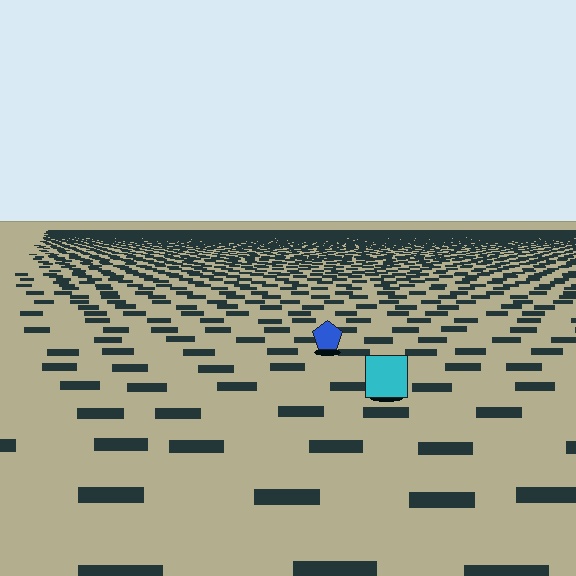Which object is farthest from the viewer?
The blue pentagon is farthest from the viewer. It appears smaller and the ground texture around it is denser.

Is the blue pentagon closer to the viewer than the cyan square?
No. The cyan square is closer — you can tell from the texture gradient: the ground texture is coarser near it.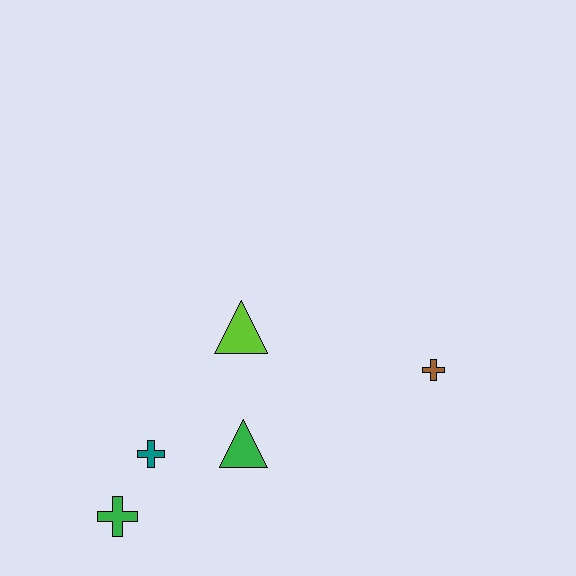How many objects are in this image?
There are 5 objects.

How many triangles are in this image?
There are 2 triangles.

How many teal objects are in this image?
There is 1 teal object.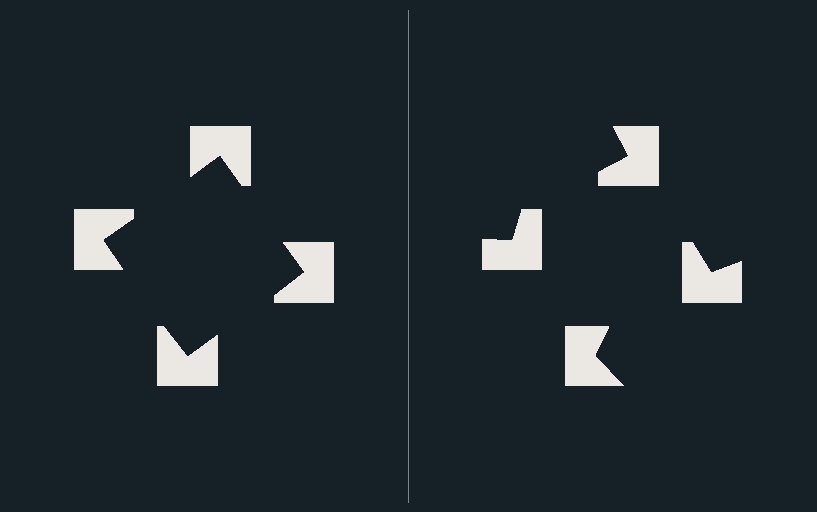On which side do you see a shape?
An illusory square appears on the left side. On the right side the wedge cuts are rotated, so no coherent shape forms.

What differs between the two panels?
The notched squares are positioned identically on both sides; only the wedge orientations differ. On the left they align to a square; on the right they are misaligned.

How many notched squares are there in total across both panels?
8 — 4 on each side.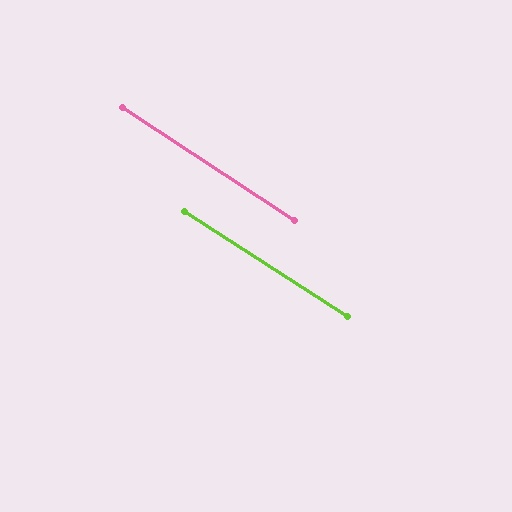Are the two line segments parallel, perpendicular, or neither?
Parallel — their directions differ by only 0.8°.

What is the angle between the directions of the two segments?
Approximately 1 degree.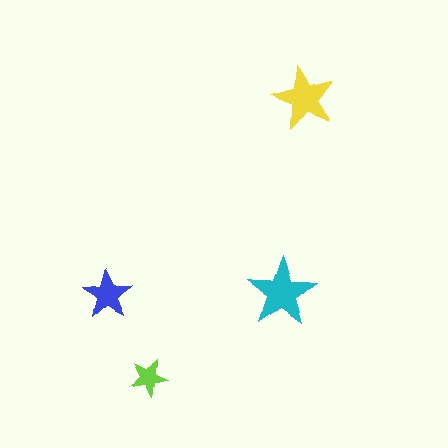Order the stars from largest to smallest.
the cyan one, the yellow one, the blue one, the lime one.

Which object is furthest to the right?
The yellow star is rightmost.